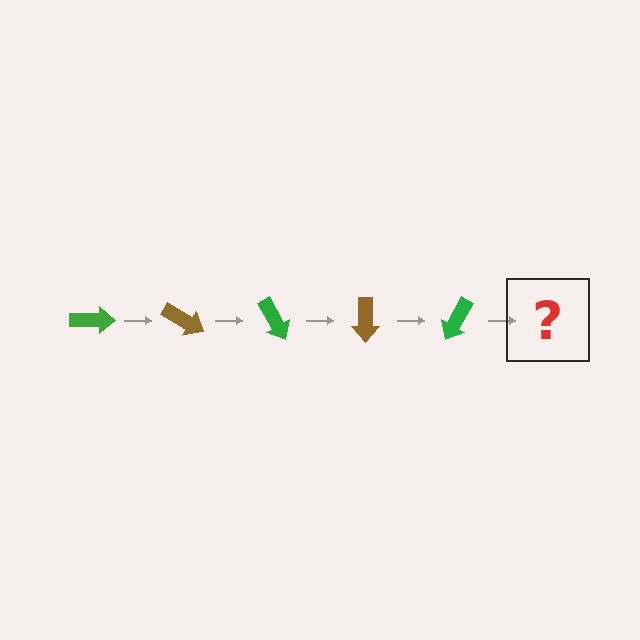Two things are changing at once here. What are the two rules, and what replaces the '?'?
The two rules are that it rotates 30 degrees each step and the color cycles through green and brown. The '?' should be a brown arrow, rotated 150 degrees from the start.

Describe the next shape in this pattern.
It should be a brown arrow, rotated 150 degrees from the start.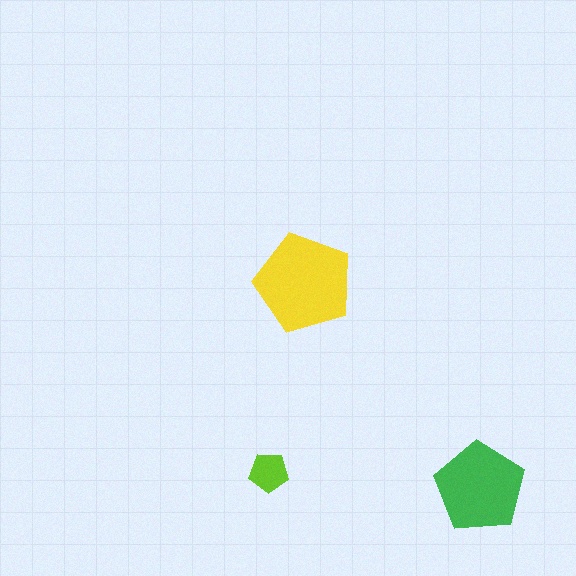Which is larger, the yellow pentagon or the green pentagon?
The yellow one.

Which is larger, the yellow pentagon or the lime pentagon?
The yellow one.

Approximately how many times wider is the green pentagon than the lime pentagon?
About 2.5 times wider.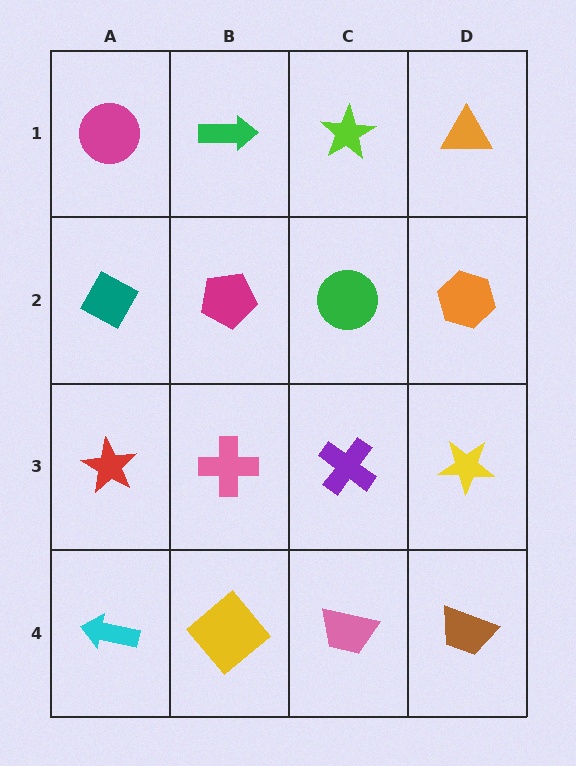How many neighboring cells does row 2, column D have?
3.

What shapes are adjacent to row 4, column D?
A yellow star (row 3, column D), a pink trapezoid (row 4, column C).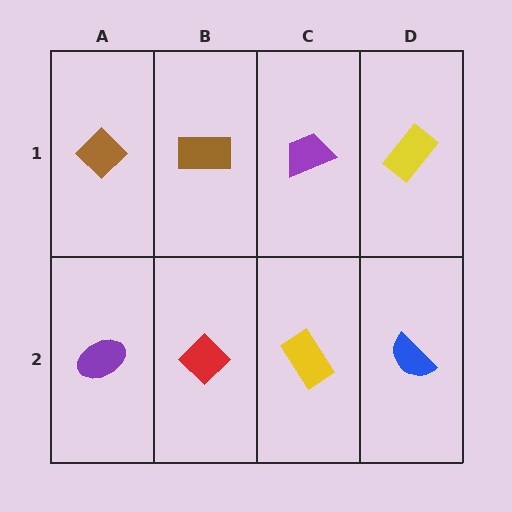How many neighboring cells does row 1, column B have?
3.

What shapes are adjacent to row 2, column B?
A brown rectangle (row 1, column B), a purple ellipse (row 2, column A), a yellow rectangle (row 2, column C).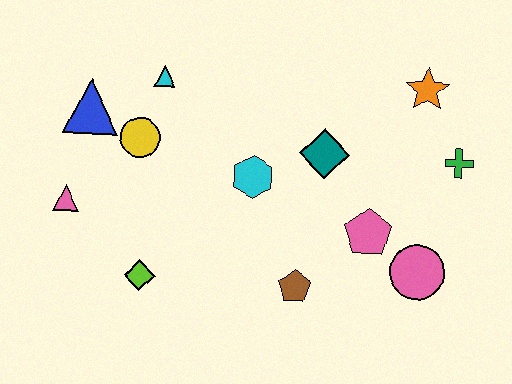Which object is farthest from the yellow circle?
The green cross is farthest from the yellow circle.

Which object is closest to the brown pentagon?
The pink pentagon is closest to the brown pentagon.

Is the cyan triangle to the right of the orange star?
No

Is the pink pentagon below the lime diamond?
No